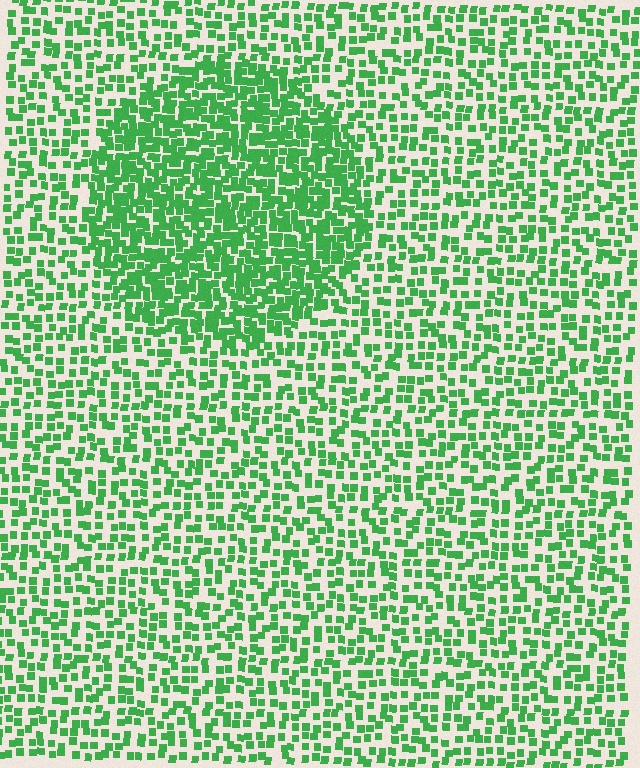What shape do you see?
I see a circle.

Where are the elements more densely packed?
The elements are more densely packed inside the circle boundary.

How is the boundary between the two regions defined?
The boundary is defined by a change in element density (approximately 2.0x ratio). All elements are the same color, size, and shape.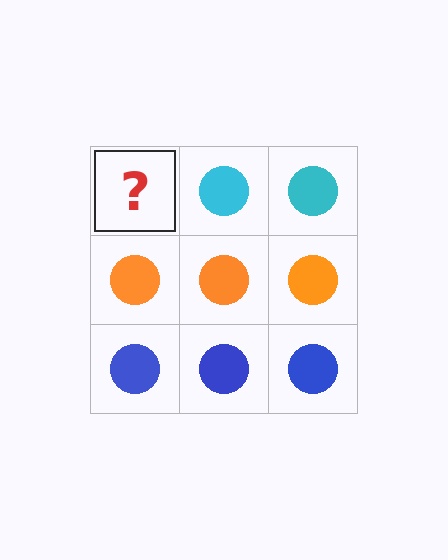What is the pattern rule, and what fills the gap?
The rule is that each row has a consistent color. The gap should be filled with a cyan circle.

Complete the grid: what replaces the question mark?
The question mark should be replaced with a cyan circle.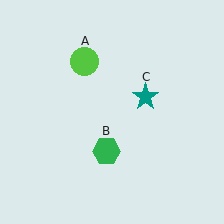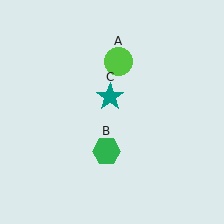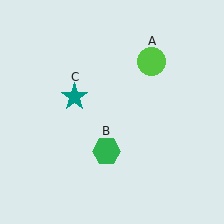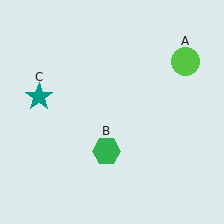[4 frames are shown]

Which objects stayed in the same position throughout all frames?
Green hexagon (object B) remained stationary.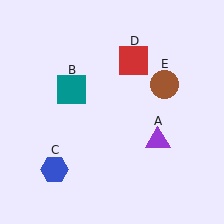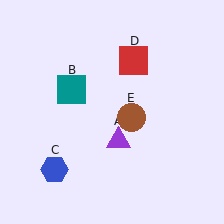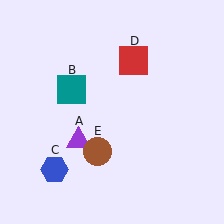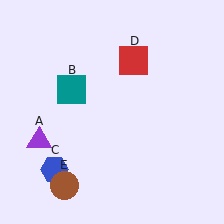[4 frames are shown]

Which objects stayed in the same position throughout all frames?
Teal square (object B) and blue hexagon (object C) and red square (object D) remained stationary.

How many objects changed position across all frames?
2 objects changed position: purple triangle (object A), brown circle (object E).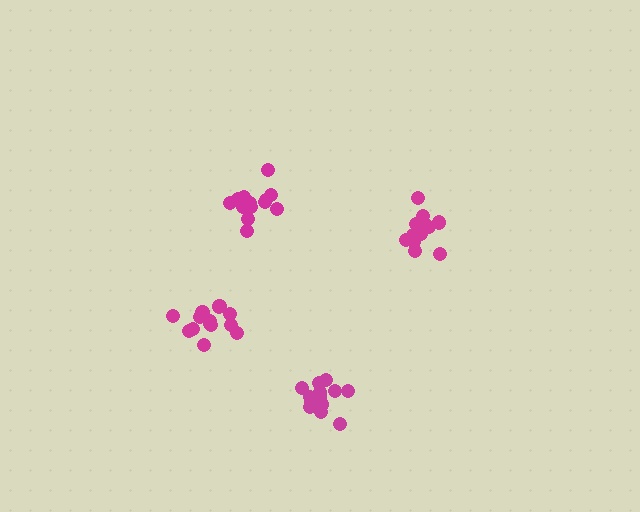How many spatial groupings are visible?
There are 4 spatial groupings.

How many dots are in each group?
Group 1: 12 dots, Group 2: 13 dots, Group 3: 14 dots, Group 4: 14 dots (53 total).